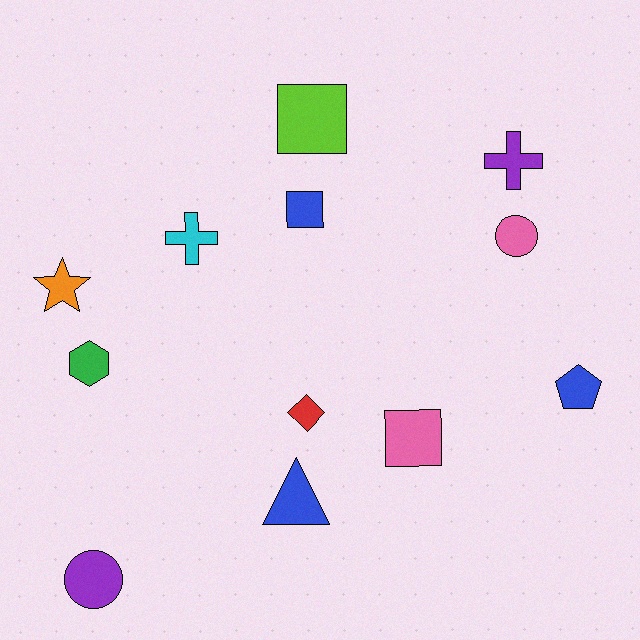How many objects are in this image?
There are 12 objects.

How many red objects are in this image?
There is 1 red object.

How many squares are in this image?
There are 3 squares.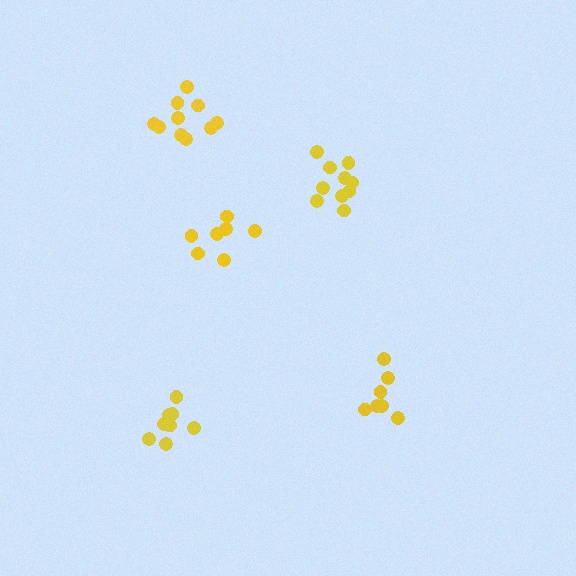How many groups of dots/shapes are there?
There are 5 groups.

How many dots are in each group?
Group 1: 8 dots, Group 2: 7 dots, Group 3: 10 dots, Group 4: 7 dots, Group 5: 10 dots (42 total).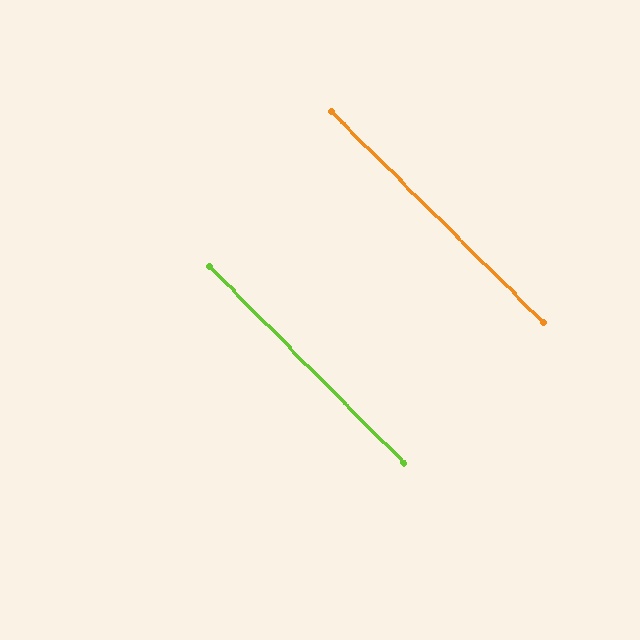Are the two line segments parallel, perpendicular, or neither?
Parallel — their directions differ by only 0.4°.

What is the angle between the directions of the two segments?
Approximately 0 degrees.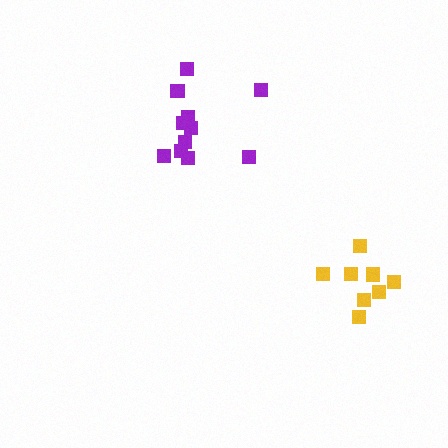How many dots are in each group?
Group 1: 8 dots, Group 2: 11 dots (19 total).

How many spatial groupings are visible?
There are 2 spatial groupings.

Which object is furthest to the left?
The purple cluster is leftmost.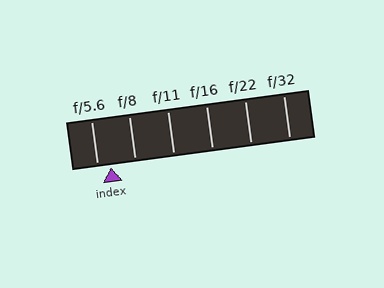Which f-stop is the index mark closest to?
The index mark is closest to f/5.6.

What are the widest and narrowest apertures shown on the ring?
The widest aperture shown is f/5.6 and the narrowest is f/32.